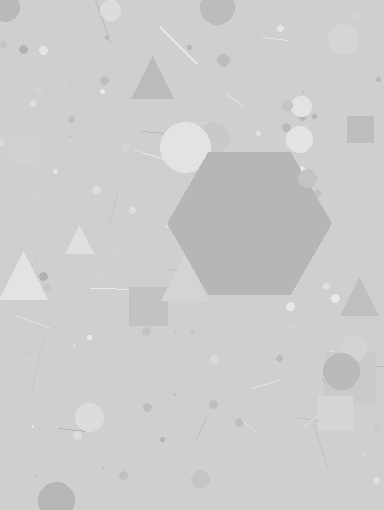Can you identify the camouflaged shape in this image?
The camouflaged shape is a hexagon.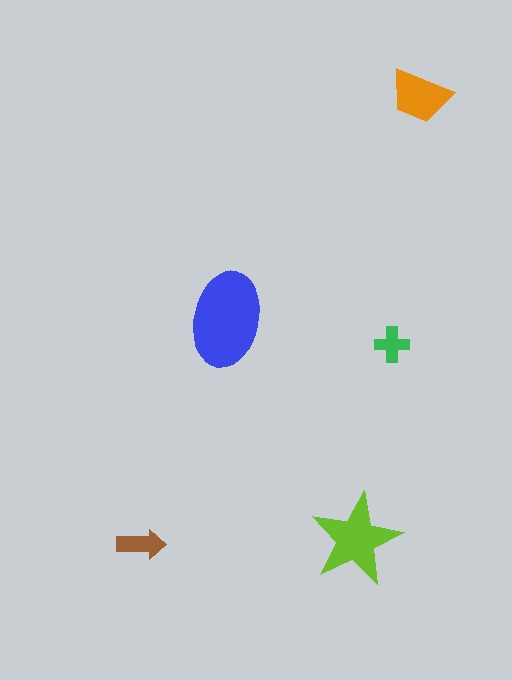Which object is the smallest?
The green cross.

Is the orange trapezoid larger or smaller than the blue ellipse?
Smaller.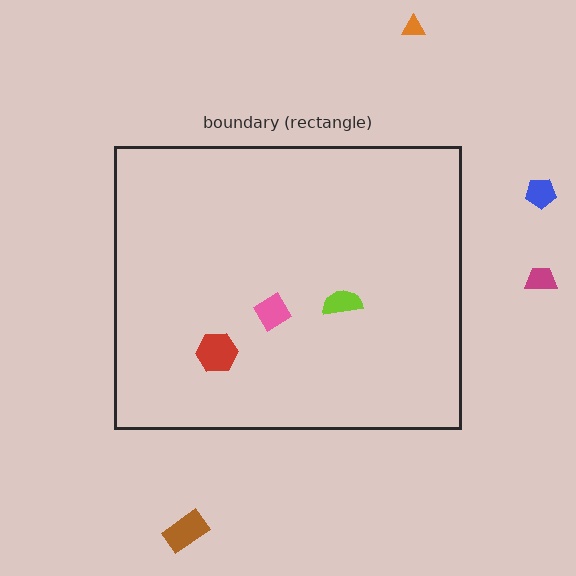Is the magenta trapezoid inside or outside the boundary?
Outside.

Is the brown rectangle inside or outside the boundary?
Outside.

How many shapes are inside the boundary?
3 inside, 4 outside.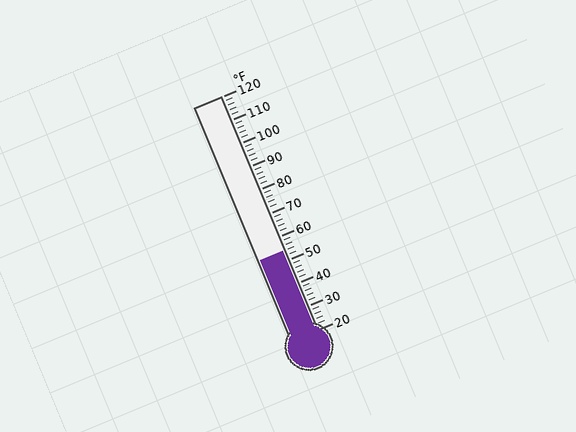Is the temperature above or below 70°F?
The temperature is below 70°F.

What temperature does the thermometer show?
The thermometer shows approximately 54°F.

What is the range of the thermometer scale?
The thermometer scale ranges from 20°F to 120°F.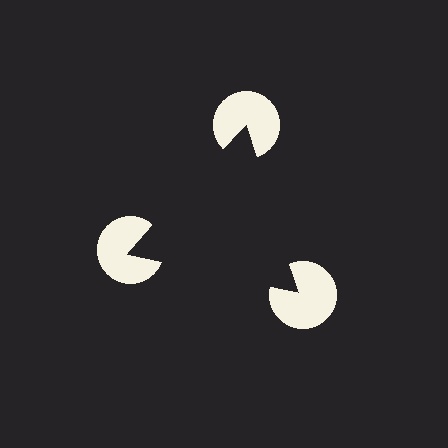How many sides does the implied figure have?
3 sides.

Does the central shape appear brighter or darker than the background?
It typically appears slightly darker than the background, even though no actual brightness change is drawn.